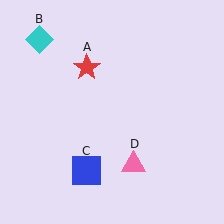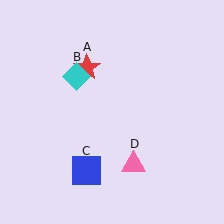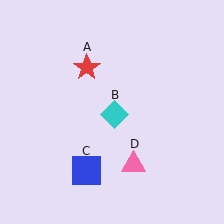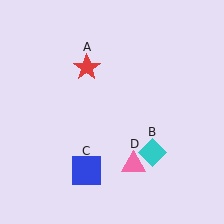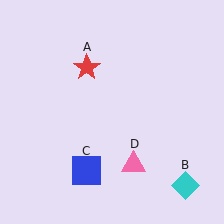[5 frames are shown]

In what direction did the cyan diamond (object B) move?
The cyan diamond (object B) moved down and to the right.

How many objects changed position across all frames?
1 object changed position: cyan diamond (object B).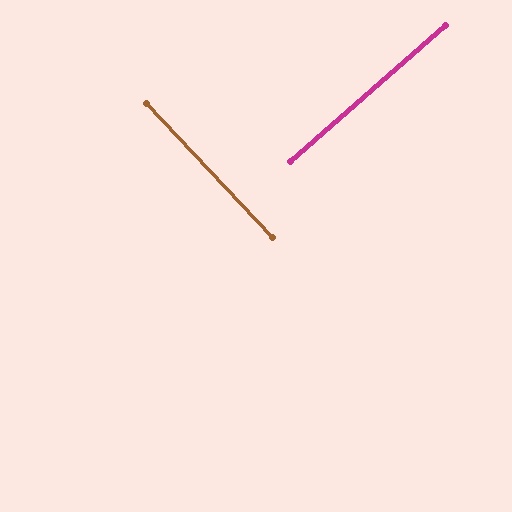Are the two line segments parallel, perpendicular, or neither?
Perpendicular — they meet at approximately 88°.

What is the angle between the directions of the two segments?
Approximately 88 degrees.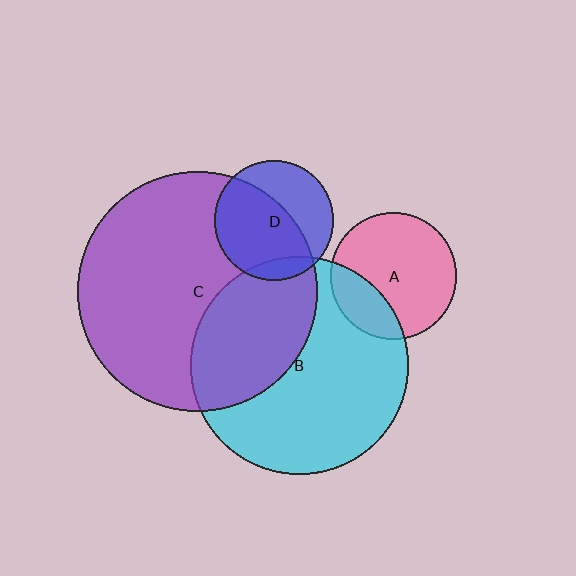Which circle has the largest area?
Circle C (purple).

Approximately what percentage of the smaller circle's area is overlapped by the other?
Approximately 25%.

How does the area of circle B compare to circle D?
Approximately 3.3 times.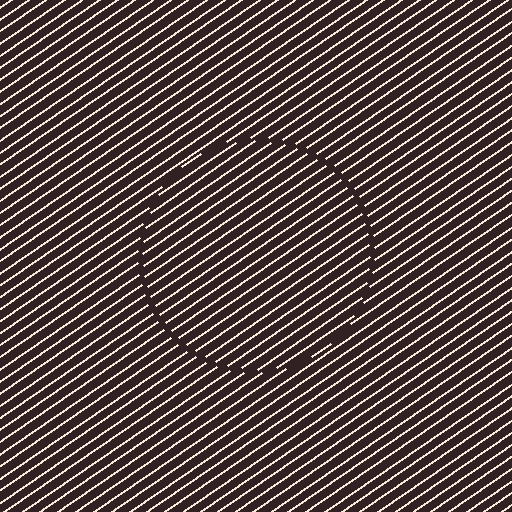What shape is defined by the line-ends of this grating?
An illusory circle. The interior of the shape contains the same grating, shifted by half a period — the contour is defined by the phase discontinuity where line-ends from the inner and outer gratings abut.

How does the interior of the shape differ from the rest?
The interior of the shape contains the same grating, shifted by half a period — the contour is defined by the phase discontinuity where line-ends from the inner and outer gratings abut.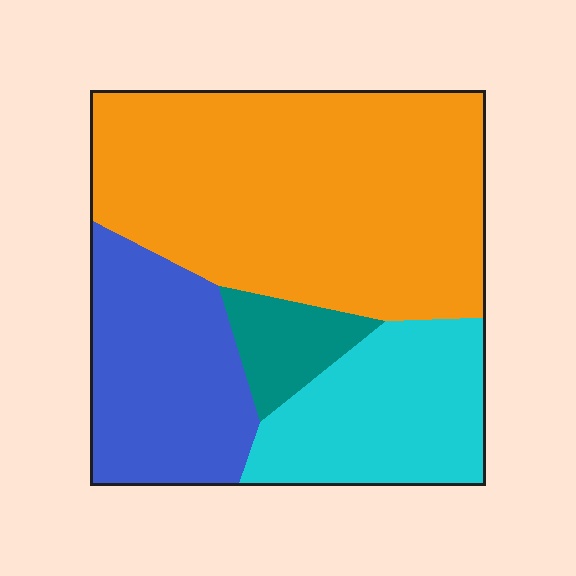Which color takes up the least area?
Teal, at roughly 5%.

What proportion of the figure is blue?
Blue takes up less than a quarter of the figure.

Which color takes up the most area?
Orange, at roughly 50%.